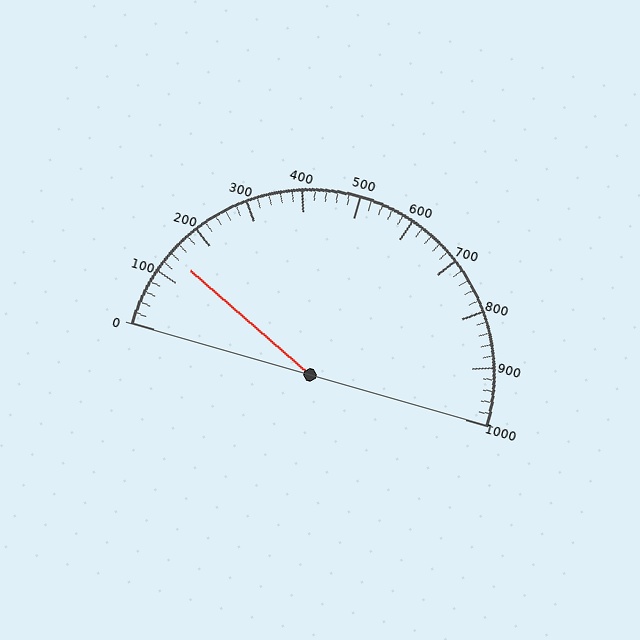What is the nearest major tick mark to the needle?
The nearest major tick mark is 100.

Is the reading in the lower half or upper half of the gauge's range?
The reading is in the lower half of the range (0 to 1000).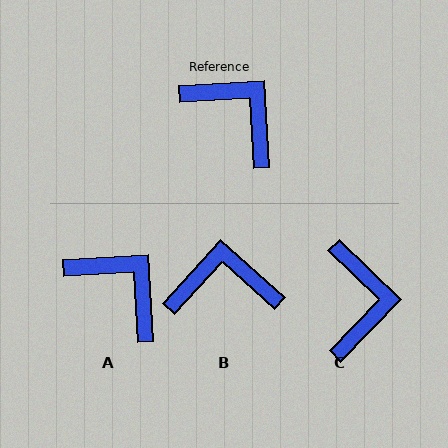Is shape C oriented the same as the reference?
No, it is off by about 47 degrees.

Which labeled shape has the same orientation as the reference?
A.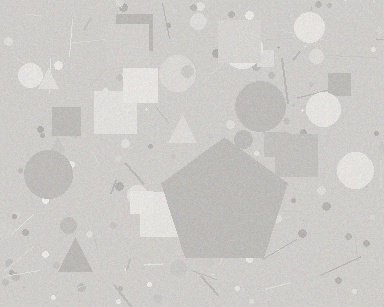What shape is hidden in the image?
A pentagon is hidden in the image.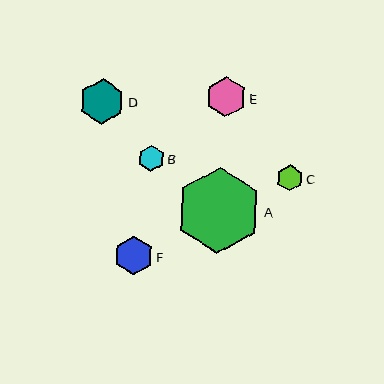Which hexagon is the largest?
Hexagon A is the largest with a size of approximately 86 pixels.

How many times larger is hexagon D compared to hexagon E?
Hexagon D is approximately 1.1 times the size of hexagon E.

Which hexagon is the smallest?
Hexagon C is the smallest with a size of approximately 26 pixels.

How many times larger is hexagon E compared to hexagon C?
Hexagon E is approximately 1.5 times the size of hexagon C.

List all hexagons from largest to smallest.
From largest to smallest: A, D, E, F, B, C.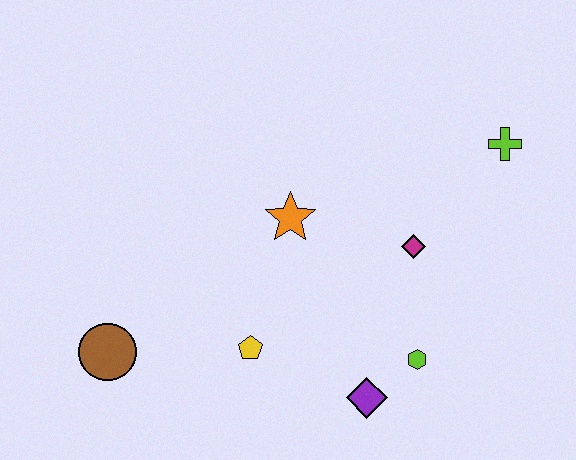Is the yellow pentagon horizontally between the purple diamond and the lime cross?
No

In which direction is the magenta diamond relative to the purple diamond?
The magenta diamond is above the purple diamond.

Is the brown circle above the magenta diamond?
No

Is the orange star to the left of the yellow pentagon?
No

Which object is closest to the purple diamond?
The lime hexagon is closest to the purple diamond.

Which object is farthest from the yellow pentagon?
The lime cross is farthest from the yellow pentagon.